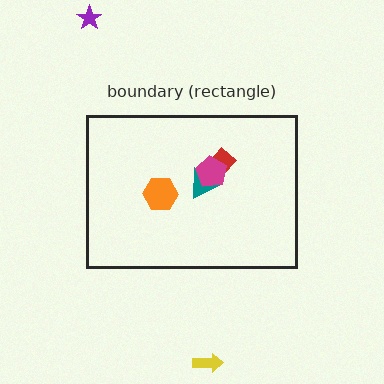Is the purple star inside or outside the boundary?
Outside.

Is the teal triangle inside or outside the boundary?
Inside.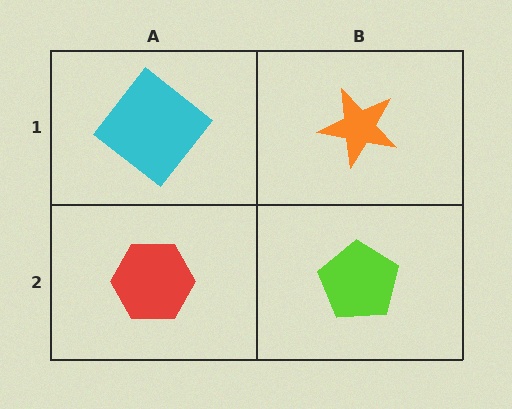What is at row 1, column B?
An orange star.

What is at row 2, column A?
A red hexagon.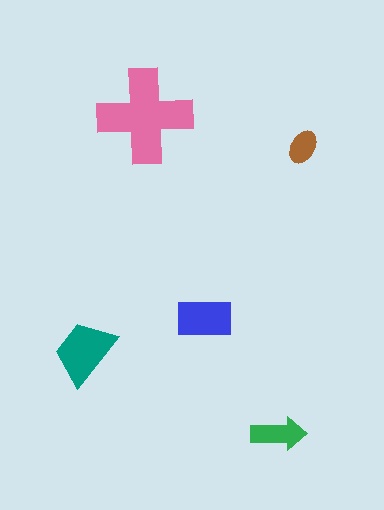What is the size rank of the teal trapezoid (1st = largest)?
2nd.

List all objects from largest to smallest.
The pink cross, the teal trapezoid, the blue rectangle, the green arrow, the brown ellipse.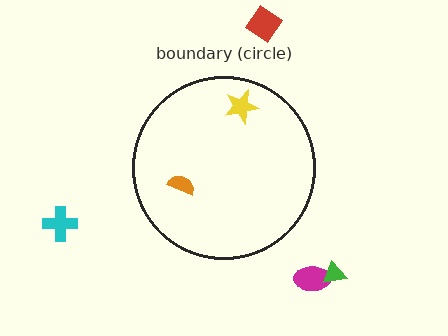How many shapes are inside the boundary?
2 inside, 4 outside.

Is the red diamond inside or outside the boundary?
Outside.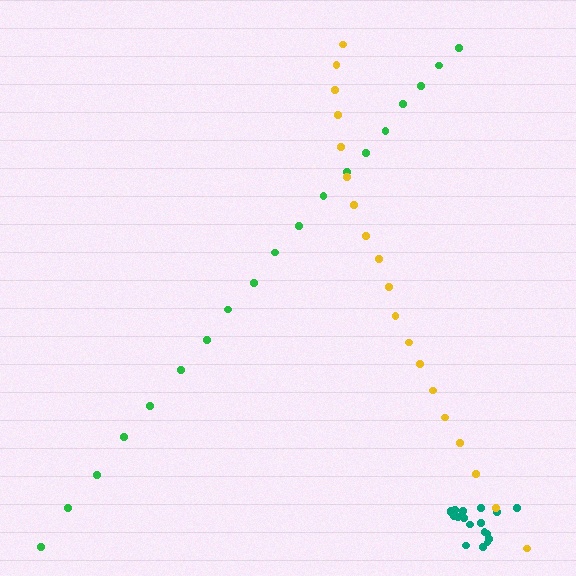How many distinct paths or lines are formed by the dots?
There are 3 distinct paths.